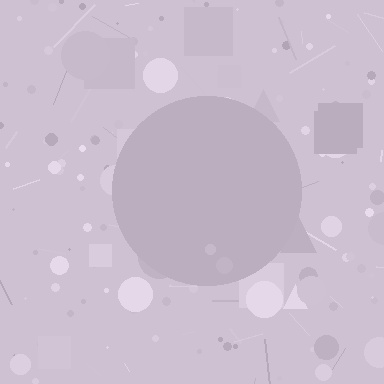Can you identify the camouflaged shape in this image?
The camouflaged shape is a circle.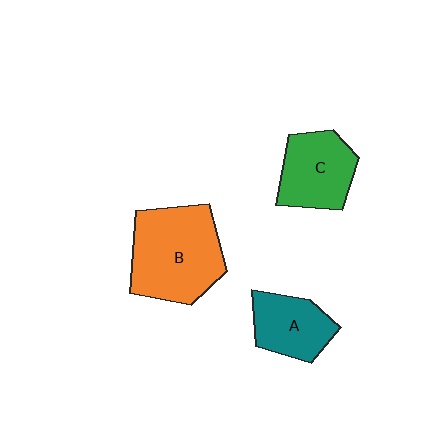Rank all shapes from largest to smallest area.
From largest to smallest: B (orange), C (green), A (teal).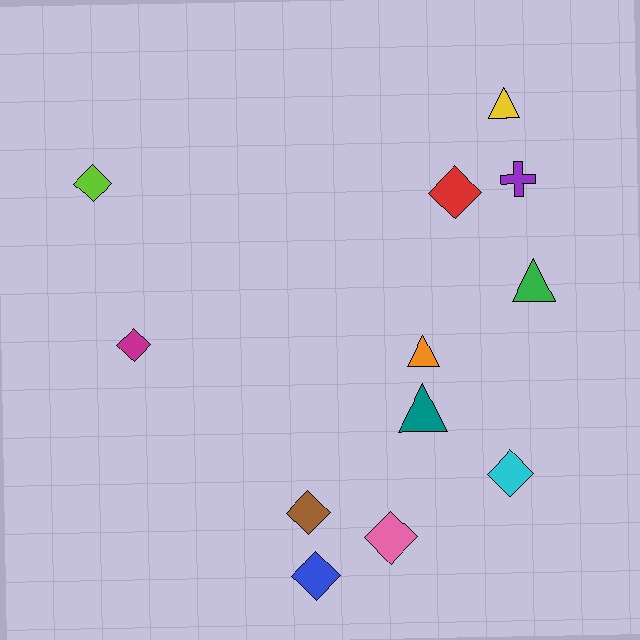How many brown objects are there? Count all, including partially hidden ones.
There is 1 brown object.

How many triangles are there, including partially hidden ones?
There are 4 triangles.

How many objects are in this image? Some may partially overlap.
There are 12 objects.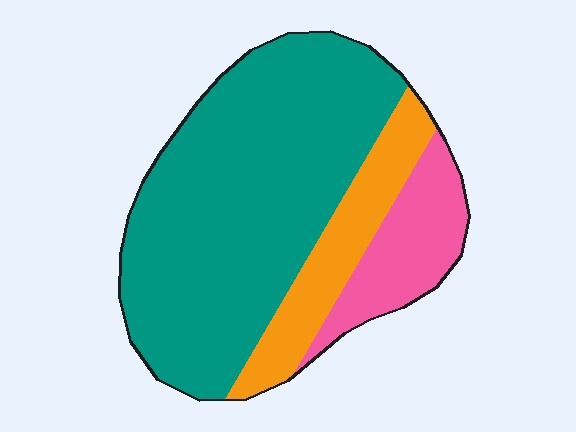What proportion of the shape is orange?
Orange covers around 15% of the shape.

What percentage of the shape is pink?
Pink covers 16% of the shape.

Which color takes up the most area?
Teal, at roughly 65%.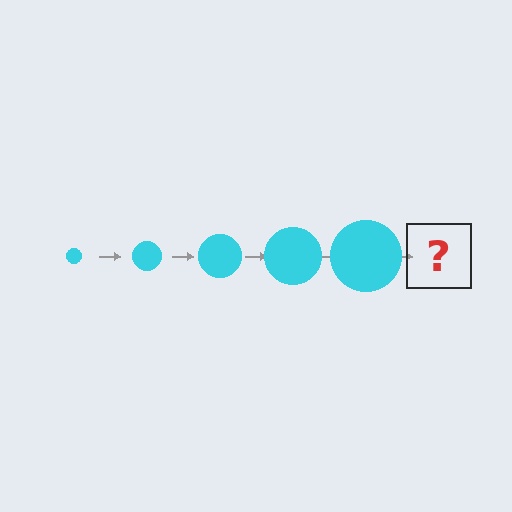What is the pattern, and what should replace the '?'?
The pattern is that the circle gets progressively larger each step. The '?' should be a cyan circle, larger than the previous one.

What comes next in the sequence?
The next element should be a cyan circle, larger than the previous one.